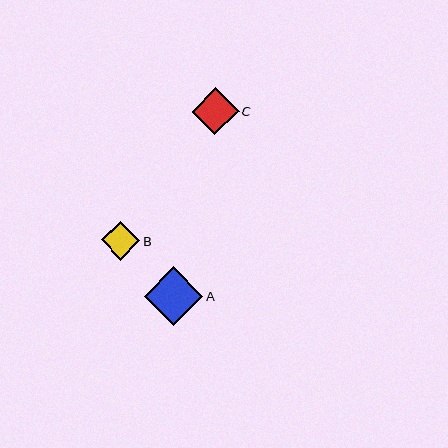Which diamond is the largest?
Diamond A is the largest with a size of approximately 59 pixels.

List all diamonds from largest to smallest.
From largest to smallest: A, C, B.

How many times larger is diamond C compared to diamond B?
Diamond C is approximately 1.2 times the size of diamond B.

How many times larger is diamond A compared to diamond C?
Diamond A is approximately 1.3 times the size of diamond C.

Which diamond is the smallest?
Diamond B is the smallest with a size of approximately 38 pixels.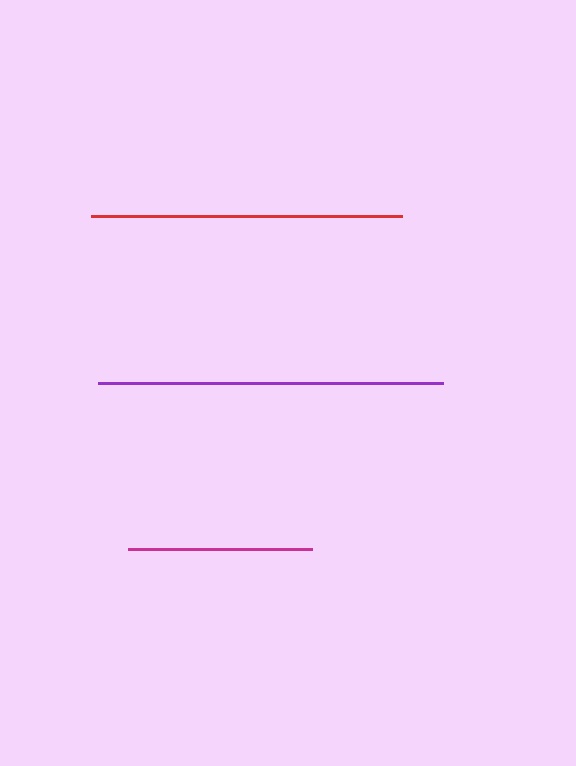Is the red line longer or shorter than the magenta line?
The red line is longer than the magenta line.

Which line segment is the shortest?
The magenta line is the shortest at approximately 184 pixels.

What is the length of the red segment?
The red segment is approximately 311 pixels long.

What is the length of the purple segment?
The purple segment is approximately 345 pixels long.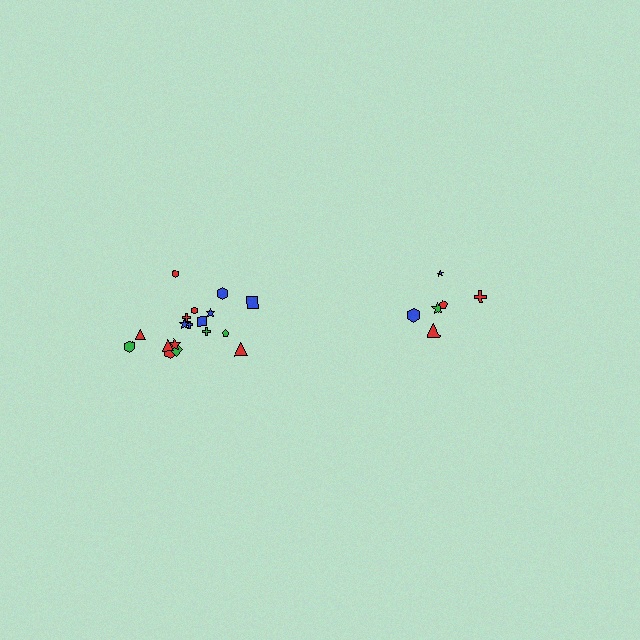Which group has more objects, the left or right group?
The left group.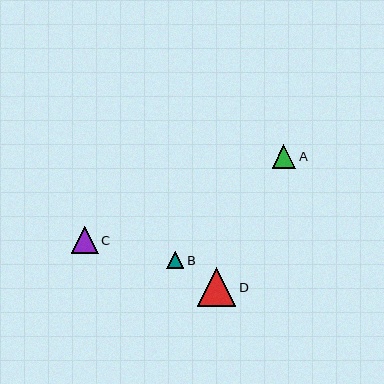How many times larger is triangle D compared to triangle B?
Triangle D is approximately 2.3 times the size of triangle B.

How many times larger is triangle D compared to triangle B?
Triangle D is approximately 2.3 times the size of triangle B.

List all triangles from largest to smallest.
From largest to smallest: D, C, A, B.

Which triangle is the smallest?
Triangle B is the smallest with a size of approximately 17 pixels.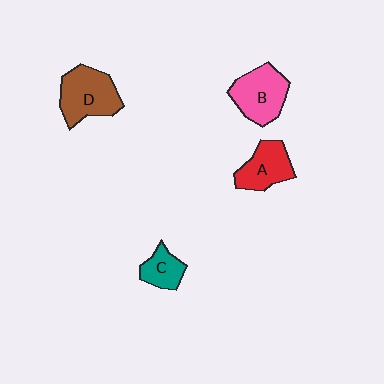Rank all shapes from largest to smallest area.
From largest to smallest: D (brown), B (pink), A (red), C (teal).